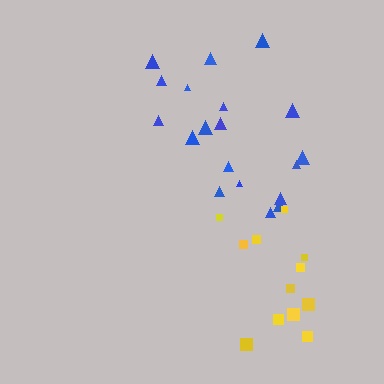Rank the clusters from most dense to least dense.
blue, yellow.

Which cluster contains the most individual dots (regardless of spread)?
Blue (19).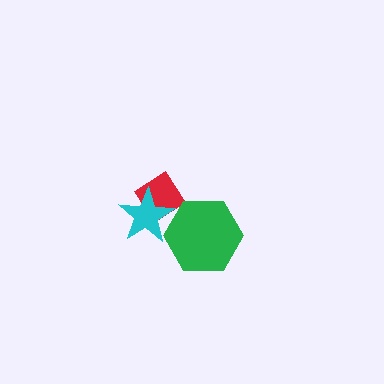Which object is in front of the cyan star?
The green hexagon is in front of the cyan star.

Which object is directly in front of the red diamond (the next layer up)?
The cyan star is directly in front of the red diamond.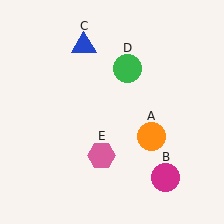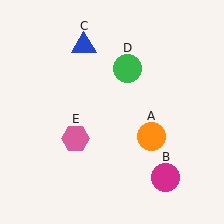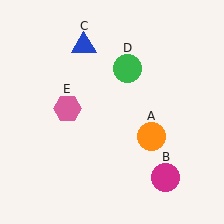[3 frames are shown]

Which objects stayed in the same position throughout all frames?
Orange circle (object A) and magenta circle (object B) and blue triangle (object C) and green circle (object D) remained stationary.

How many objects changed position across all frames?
1 object changed position: pink hexagon (object E).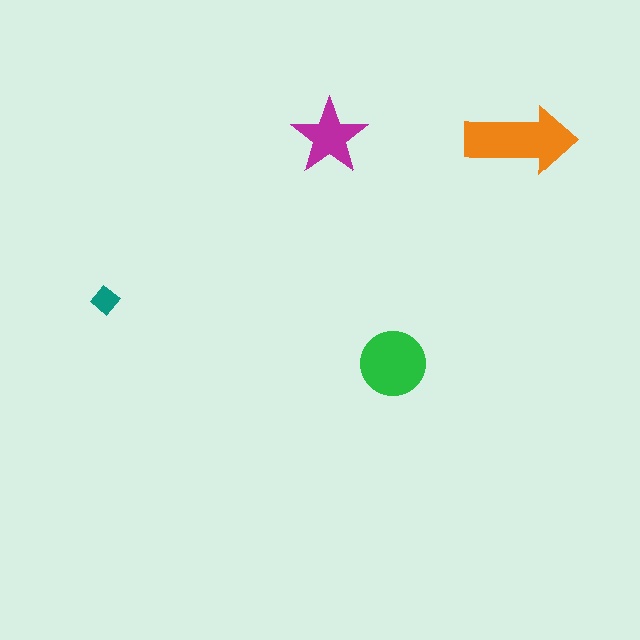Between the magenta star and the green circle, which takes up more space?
The green circle.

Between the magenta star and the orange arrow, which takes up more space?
The orange arrow.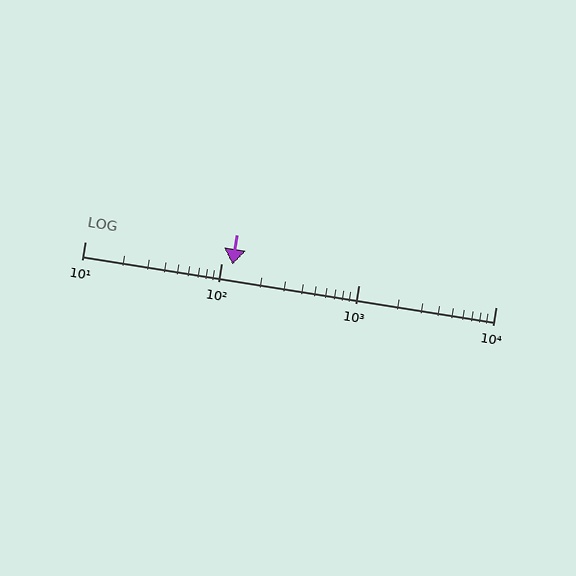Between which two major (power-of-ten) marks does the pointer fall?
The pointer is between 100 and 1000.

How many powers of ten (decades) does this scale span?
The scale spans 3 decades, from 10 to 10000.